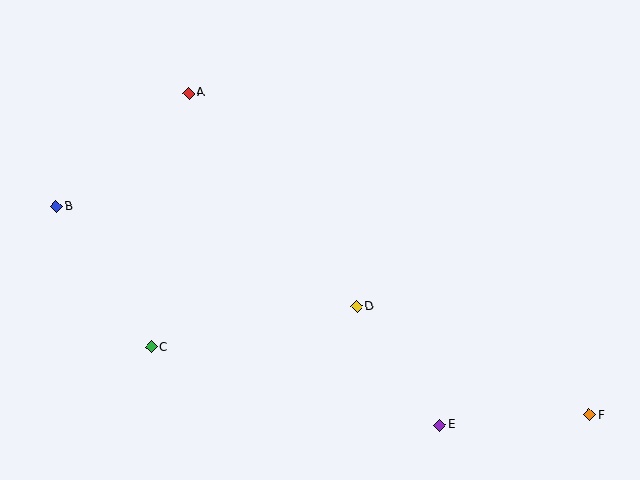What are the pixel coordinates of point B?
Point B is at (56, 207).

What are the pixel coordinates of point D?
Point D is at (357, 306).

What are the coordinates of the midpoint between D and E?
The midpoint between D and E is at (398, 366).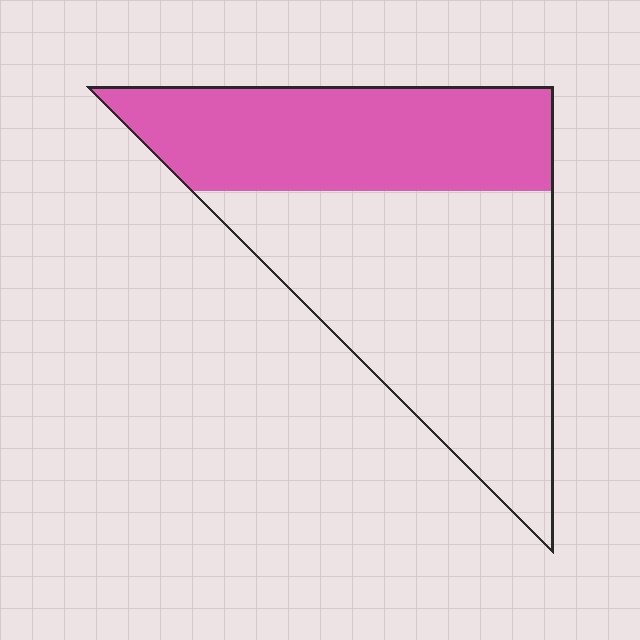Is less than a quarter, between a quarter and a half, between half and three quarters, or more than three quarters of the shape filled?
Between a quarter and a half.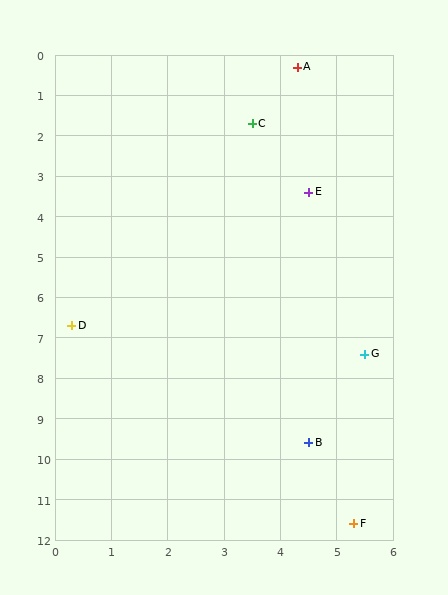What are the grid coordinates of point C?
Point C is at approximately (3.5, 1.7).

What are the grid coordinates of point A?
Point A is at approximately (4.3, 0.3).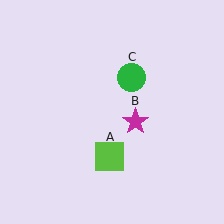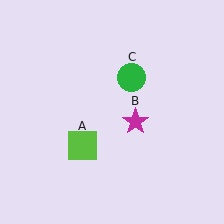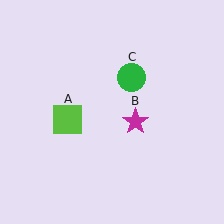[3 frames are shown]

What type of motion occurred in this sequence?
The lime square (object A) rotated clockwise around the center of the scene.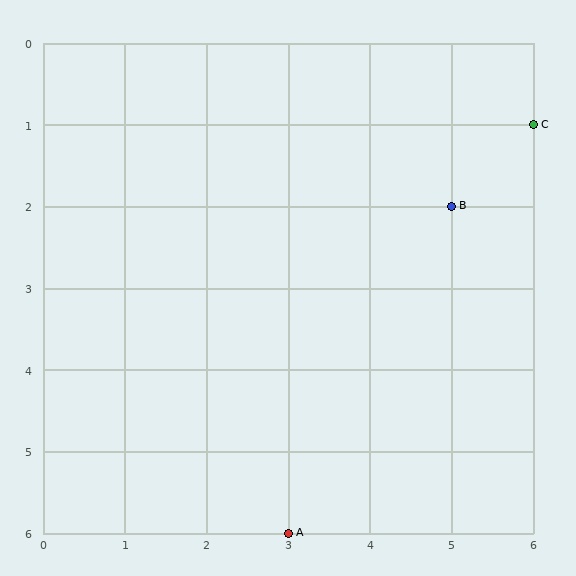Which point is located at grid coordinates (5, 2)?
Point B is at (5, 2).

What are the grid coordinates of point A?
Point A is at grid coordinates (3, 6).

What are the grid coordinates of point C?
Point C is at grid coordinates (6, 1).